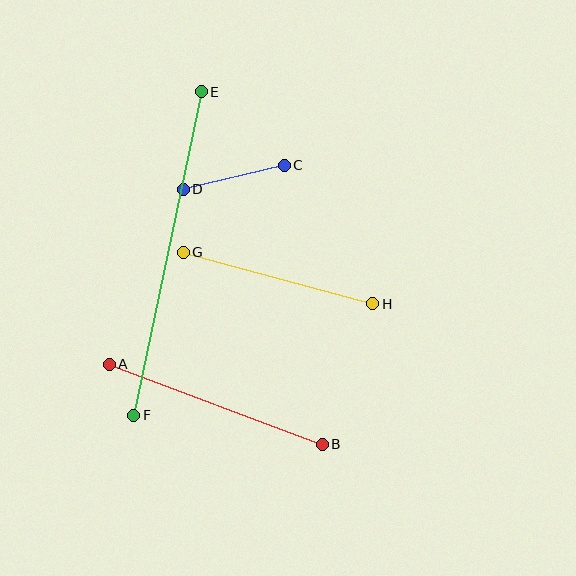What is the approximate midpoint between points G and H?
The midpoint is at approximately (278, 278) pixels.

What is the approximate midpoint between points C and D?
The midpoint is at approximately (234, 177) pixels.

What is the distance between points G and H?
The distance is approximately 196 pixels.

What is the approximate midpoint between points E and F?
The midpoint is at approximately (167, 254) pixels.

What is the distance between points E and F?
The distance is approximately 330 pixels.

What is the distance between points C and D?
The distance is approximately 104 pixels.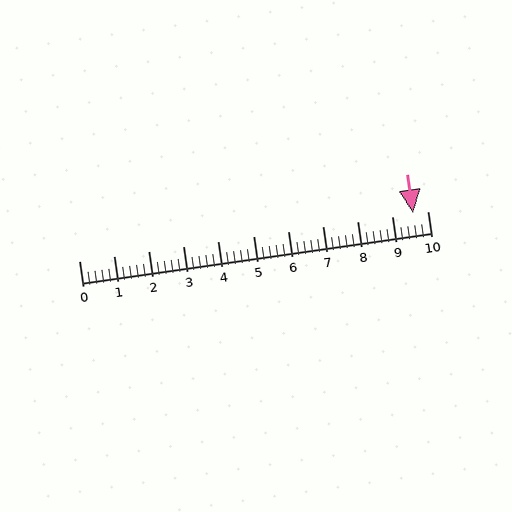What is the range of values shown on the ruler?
The ruler shows values from 0 to 10.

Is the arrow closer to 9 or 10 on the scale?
The arrow is closer to 10.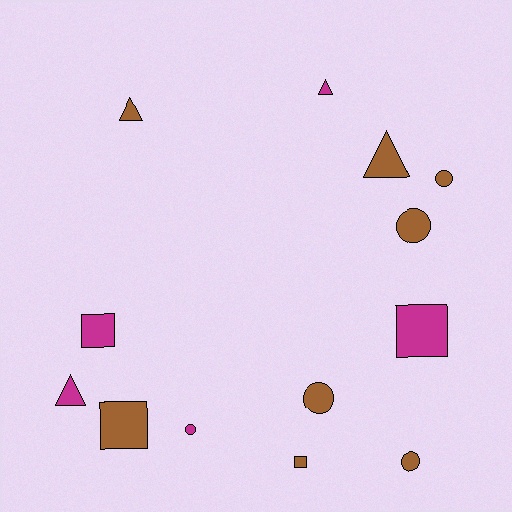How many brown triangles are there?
There are 2 brown triangles.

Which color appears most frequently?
Brown, with 8 objects.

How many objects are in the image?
There are 13 objects.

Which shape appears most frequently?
Circle, with 5 objects.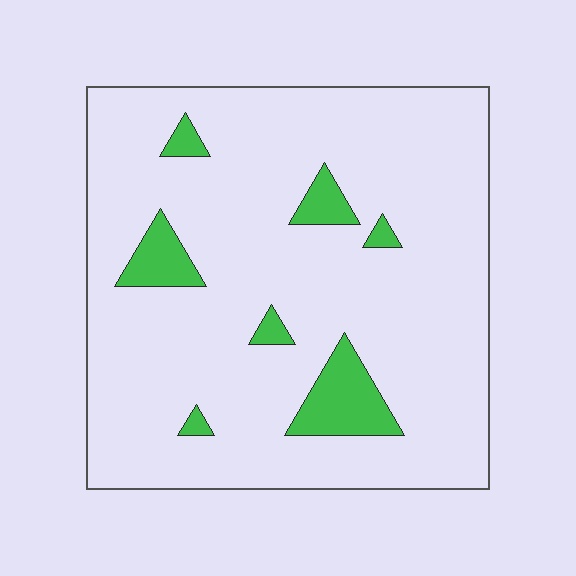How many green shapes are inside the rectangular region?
7.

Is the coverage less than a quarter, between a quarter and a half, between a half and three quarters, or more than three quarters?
Less than a quarter.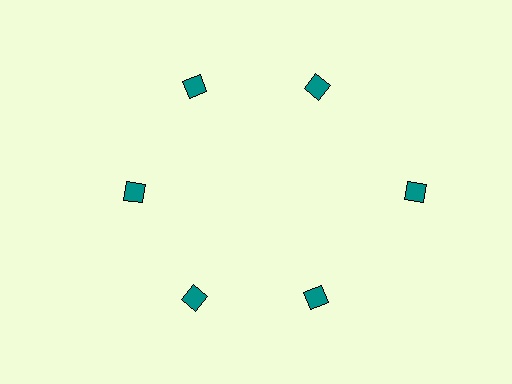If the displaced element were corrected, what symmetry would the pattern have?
It would have 6-fold rotational symmetry — the pattern would map onto itself every 60 degrees.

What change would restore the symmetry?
The symmetry would be restored by moving it inward, back onto the ring so that all 6 diamonds sit at equal angles and equal distance from the center.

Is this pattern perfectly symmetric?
No. The 6 teal diamonds are arranged in a ring, but one element near the 3 o'clock position is pushed outward from the center, breaking the 6-fold rotational symmetry.